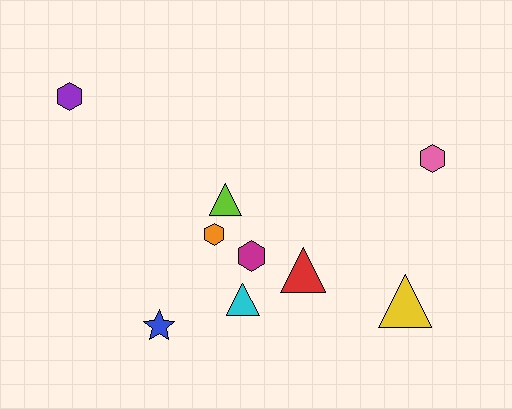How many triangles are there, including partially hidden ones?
There are 4 triangles.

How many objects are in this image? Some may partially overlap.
There are 9 objects.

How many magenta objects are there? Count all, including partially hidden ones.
There is 1 magenta object.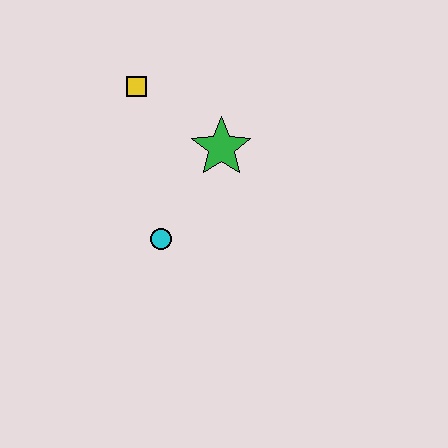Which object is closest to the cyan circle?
The green star is closest to the cyan circle.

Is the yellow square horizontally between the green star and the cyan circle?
No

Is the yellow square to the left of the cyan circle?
Yes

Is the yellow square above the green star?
Yes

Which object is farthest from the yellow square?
The cyan circle is farthest from the yellow square.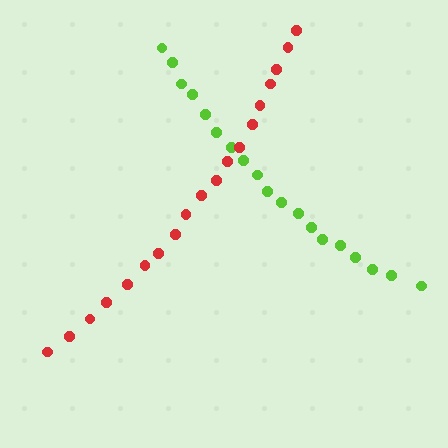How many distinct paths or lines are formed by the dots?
There are 2 distinct paths.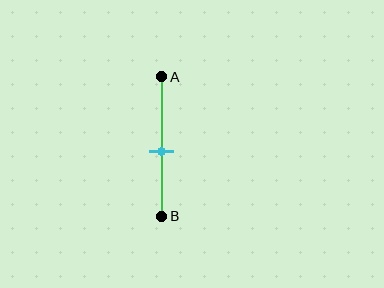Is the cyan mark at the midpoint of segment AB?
No, the mark is at about 55% from A, not at the 50% midpoint.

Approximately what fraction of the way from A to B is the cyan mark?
The cyan mark is approximately 55% of the way from A to B.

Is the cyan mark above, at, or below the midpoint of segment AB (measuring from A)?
The cyan mark is below the midpoint of segment AB.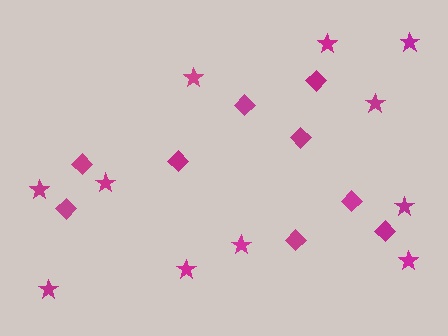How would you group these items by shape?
There are 2 groups: one group of diamonds (9) and one group of stars (11).